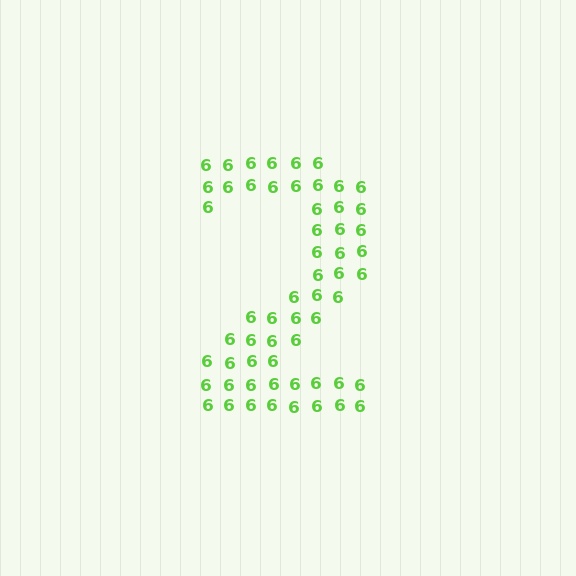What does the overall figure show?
The overall figure shows the digit 2.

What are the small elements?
The small elements are digit 6's.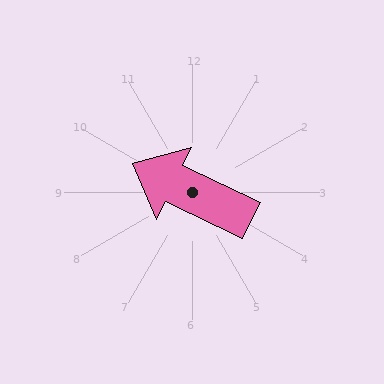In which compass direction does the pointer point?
Northwest.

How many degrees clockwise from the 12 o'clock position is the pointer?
Approximately 296 degrees.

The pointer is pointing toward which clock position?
Roughly 10 o'clock.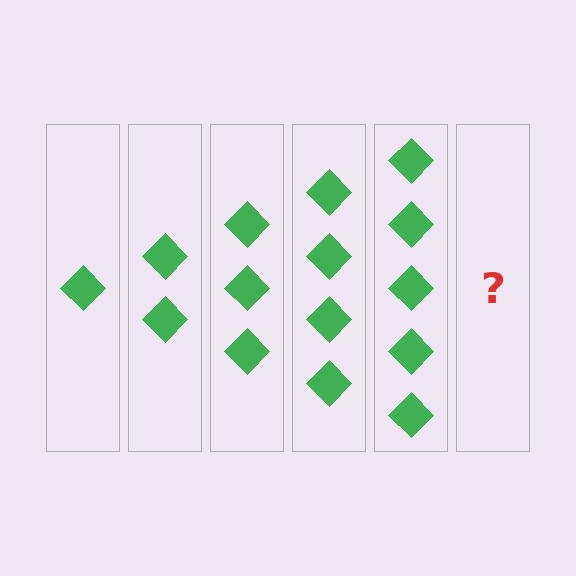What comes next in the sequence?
The next element should be 6 diamonds.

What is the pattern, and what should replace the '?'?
The pattern is that each step adds one more diamond. The '?' should be 6 diamonds.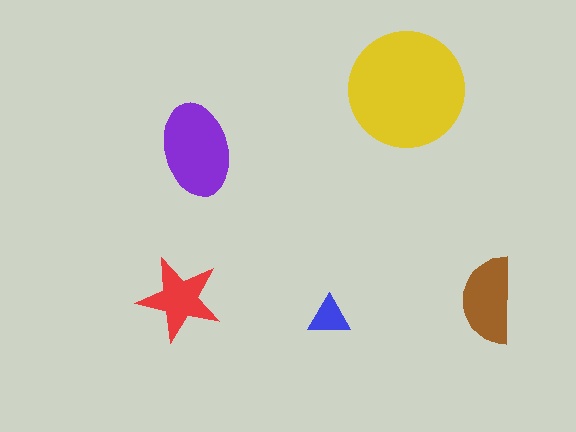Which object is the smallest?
The blue triangle.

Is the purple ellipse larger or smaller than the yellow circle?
Smaller.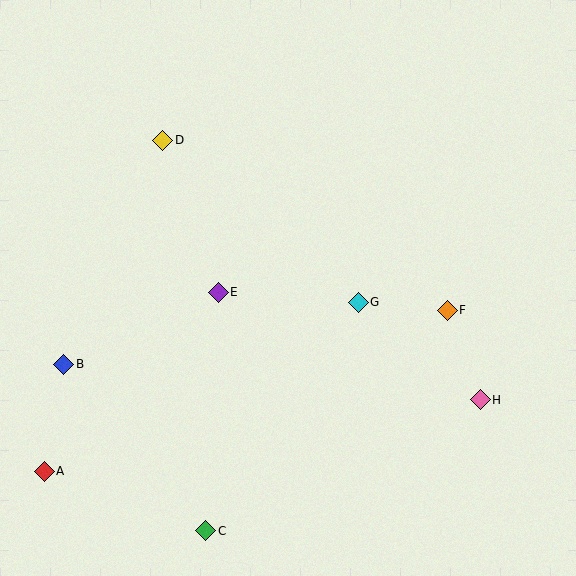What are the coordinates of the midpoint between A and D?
The midpoint between A and D is at (103, 306).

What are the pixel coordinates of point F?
Point F is at (447, 310).